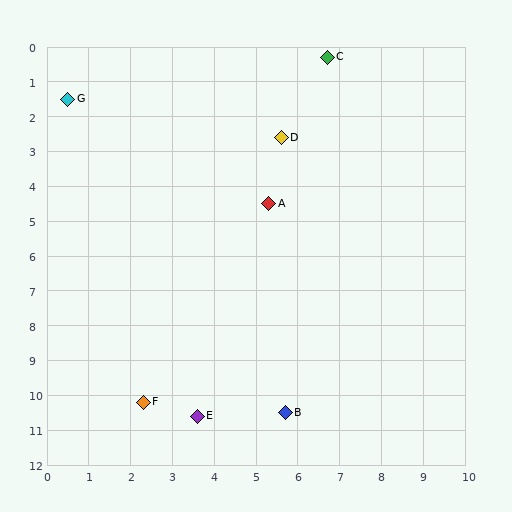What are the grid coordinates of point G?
Point G is at approximately (0.5, 1.5).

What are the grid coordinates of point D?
Point D is at approximately (5.6, 2.6).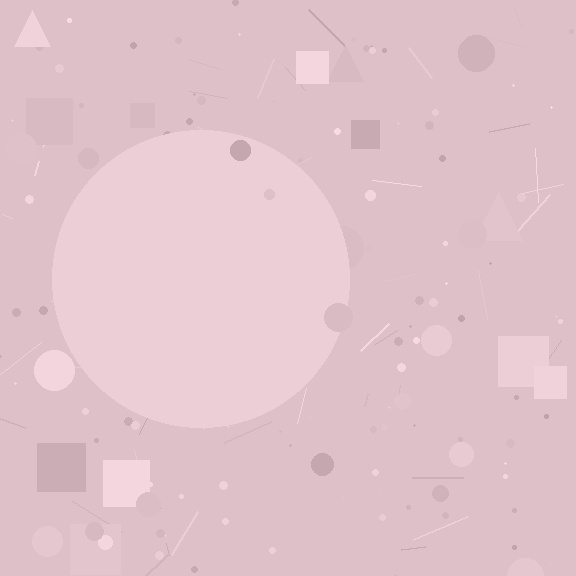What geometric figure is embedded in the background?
A circle is embedded in the background.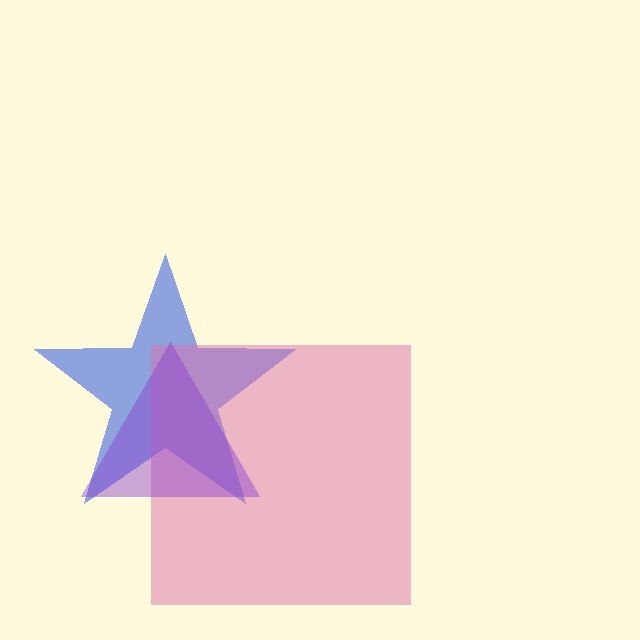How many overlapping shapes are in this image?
There are 3 overlapping shapes in the image.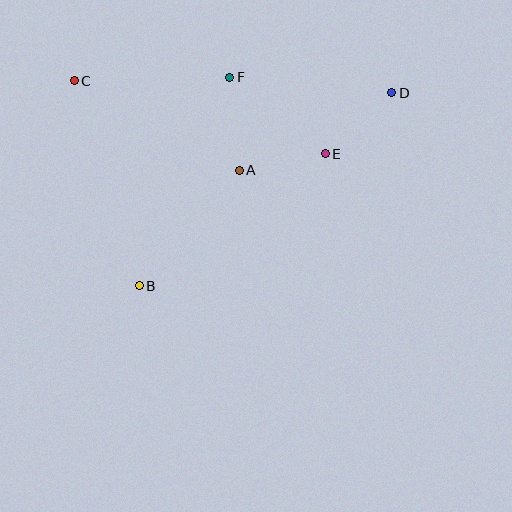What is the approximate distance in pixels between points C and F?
The distance between C and F is approximately 155 pixels.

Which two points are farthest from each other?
Points B and D are farthest from each other.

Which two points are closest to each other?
Points A and E are closest to each other.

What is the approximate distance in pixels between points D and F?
The distance between D and F is approximately 163 pixels.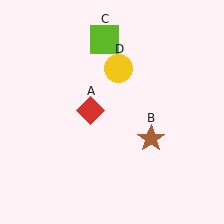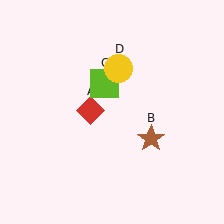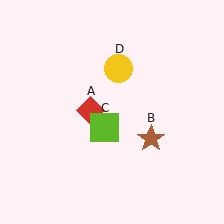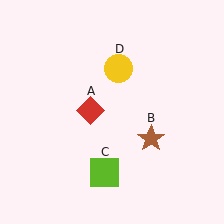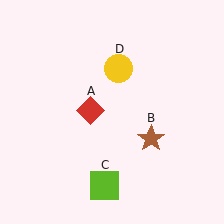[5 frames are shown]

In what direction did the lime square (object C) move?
The lime square (object C) moved down.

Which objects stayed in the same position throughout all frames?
Red diamond (object A) and brown star (object B) and yellow circle (object D) remained stationary.